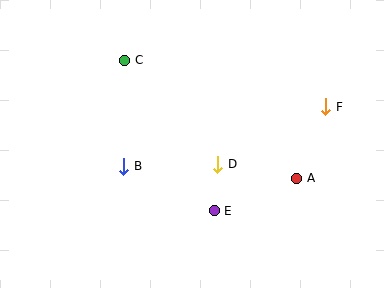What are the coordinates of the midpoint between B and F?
The midpoint between B and F is at (225, 136).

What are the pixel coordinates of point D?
Point D is at (218, 164).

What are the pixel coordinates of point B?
Point B is at (123, 166).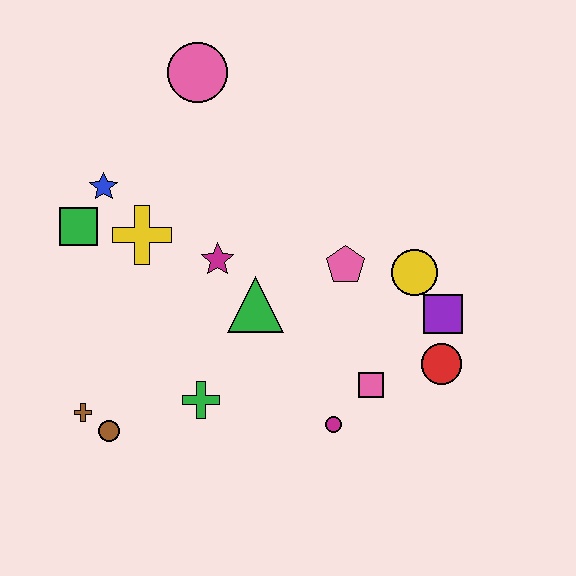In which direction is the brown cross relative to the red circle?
The brown cross is to the left of the red circle.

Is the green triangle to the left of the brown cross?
No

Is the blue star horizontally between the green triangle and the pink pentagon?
No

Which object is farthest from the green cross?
The pink circle is farthest from the green cross.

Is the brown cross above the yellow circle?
No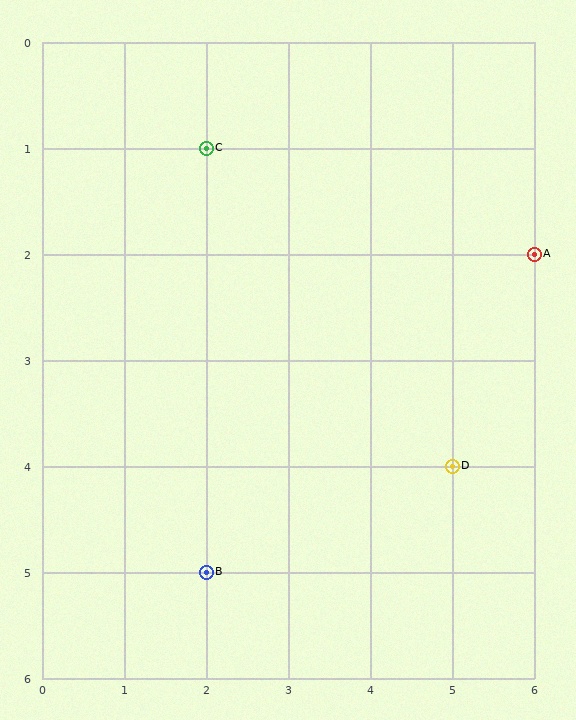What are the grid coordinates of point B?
Point B is at grid coordinates (2, 5).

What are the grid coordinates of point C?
Point C is at grid coordinates (2, 1).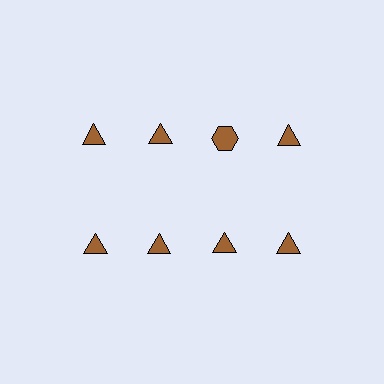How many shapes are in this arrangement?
There are 8 shapes arranged in a grid pattern.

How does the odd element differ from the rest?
It has a different shape: hexagon instead of triangle.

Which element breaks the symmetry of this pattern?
The brown hexagon in the top row, center column breaks the symmetry. All other shapes are brown triangles.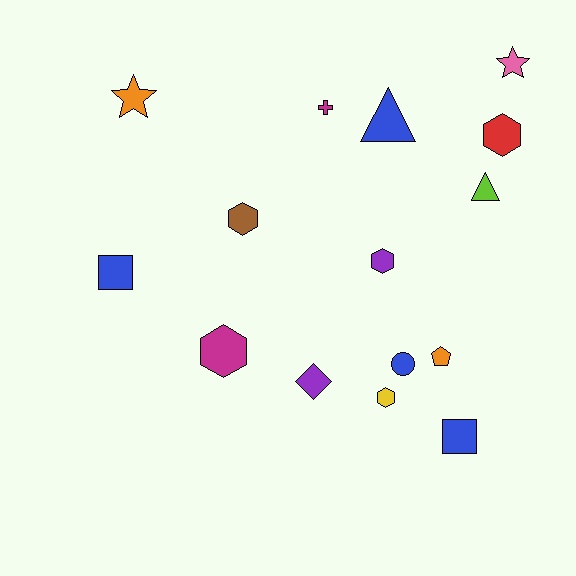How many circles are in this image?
There is 1 circle.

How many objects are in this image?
There are 15 objects.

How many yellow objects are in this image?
There is 1 yellow object.